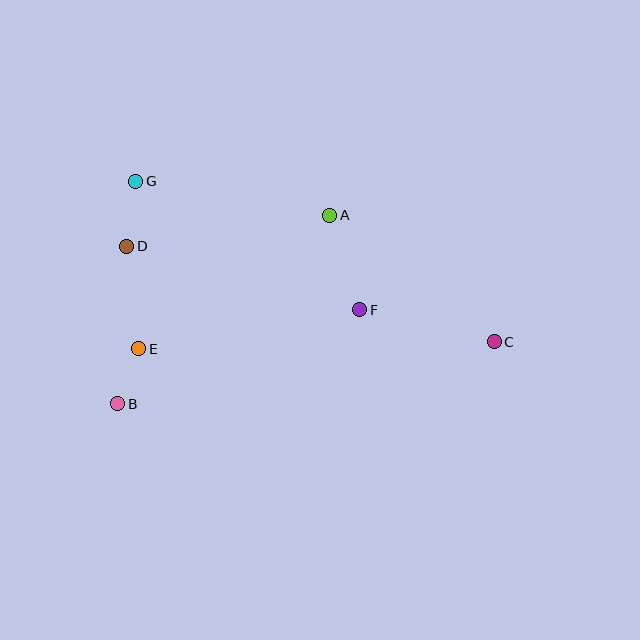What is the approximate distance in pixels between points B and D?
The distance between B and D is approximately 158 pixels.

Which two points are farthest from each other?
Points C and G are farthest from each other.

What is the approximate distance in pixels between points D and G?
The distance between D and G is approximately 66 pixels.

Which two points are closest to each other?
Points B and E are closest to each other.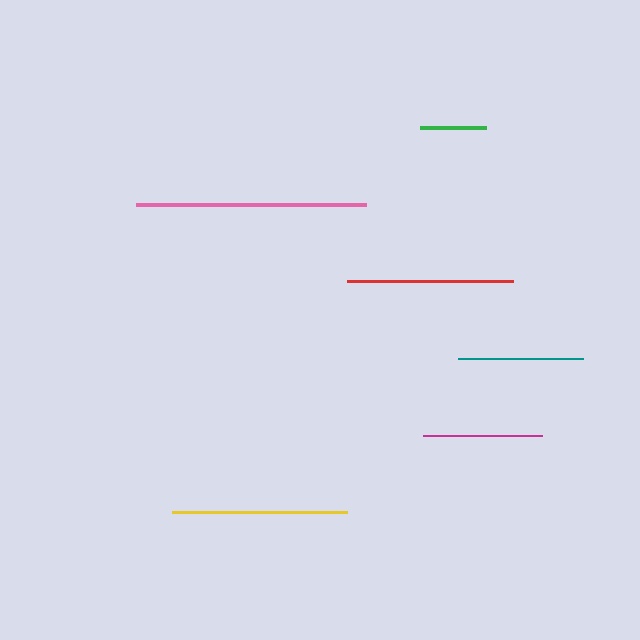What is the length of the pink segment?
The pink segment is approximately 230 pixels long.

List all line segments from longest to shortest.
From longest to shortest: pink, yellow, red, teal, magenta, green.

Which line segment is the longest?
The pink line is the longest at approximately 230 pixels.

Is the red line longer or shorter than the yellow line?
The yellow line is longer than the red line.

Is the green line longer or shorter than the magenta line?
The magenta line is longer than the green line.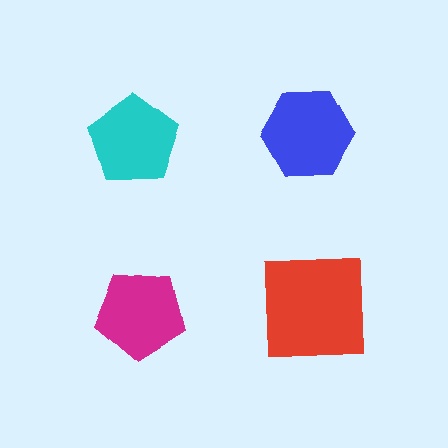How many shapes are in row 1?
2 shapes.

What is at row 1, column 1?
A cyan pentagon.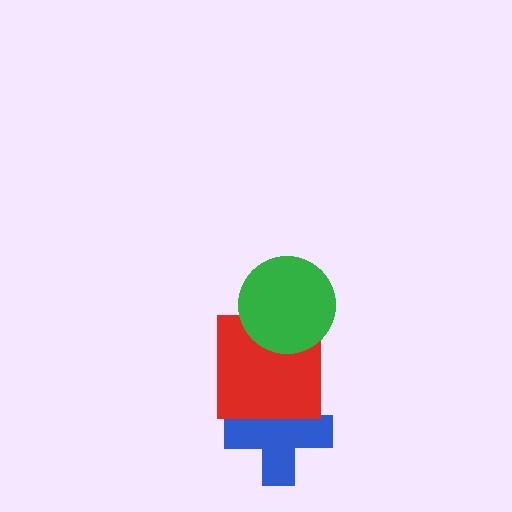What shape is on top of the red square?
The green circle is on top of the red square.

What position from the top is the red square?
The red square is 2nd from the top.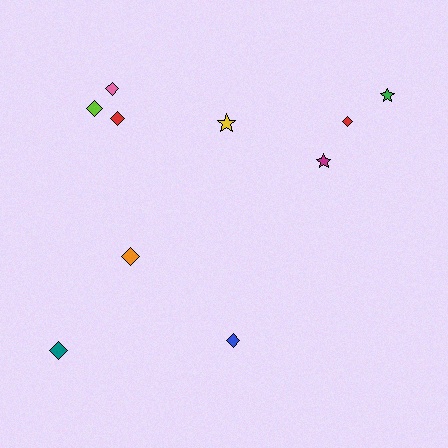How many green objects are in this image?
There is 1 green object.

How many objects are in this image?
There are 10 objects.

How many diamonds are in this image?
There are 7 diamonds.